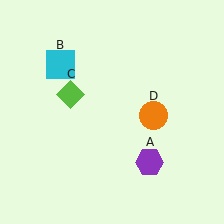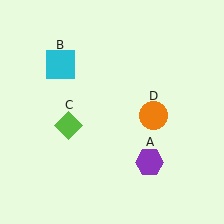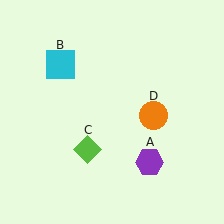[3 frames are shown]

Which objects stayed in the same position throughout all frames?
Purple hexagon (object A) and cyan square (object B) and orange circle (object D) remained stationary.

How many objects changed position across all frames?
1 object changed position: lime diamond (object C).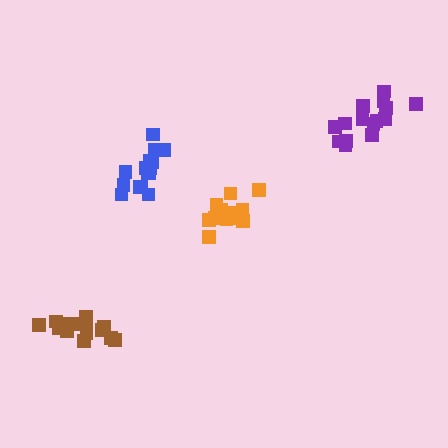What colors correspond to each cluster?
The clusters are colored: brown, purple, orange, blue.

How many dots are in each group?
Group 1: 15 dots, Group 2: 15 dots, Group 3: 15 dots, Group 4: 15 dots (60 total).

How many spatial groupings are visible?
There are 4 spatial groupings.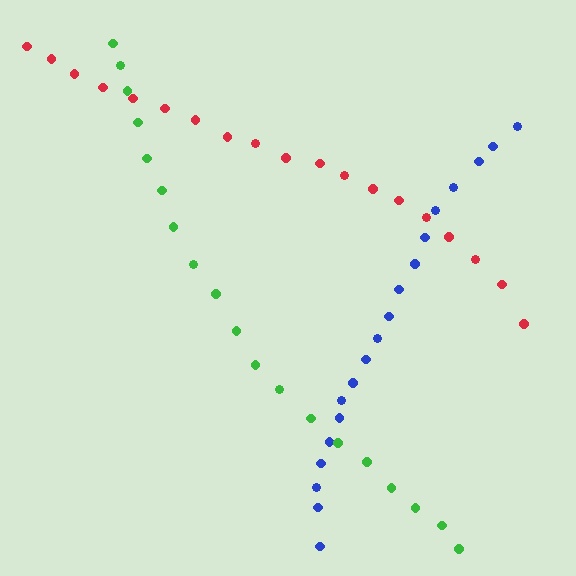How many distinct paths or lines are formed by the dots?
There are 3 distinct paths.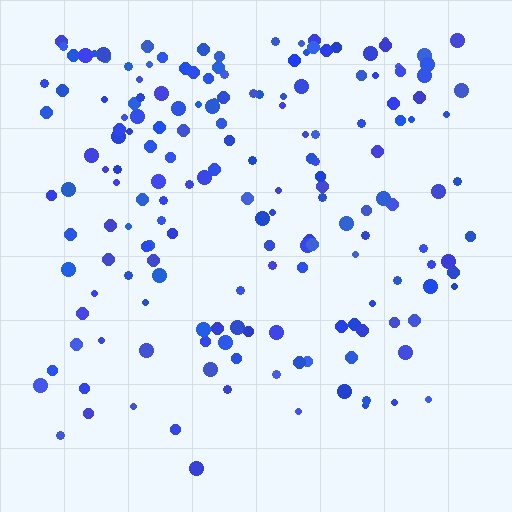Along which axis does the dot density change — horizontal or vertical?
Vertical.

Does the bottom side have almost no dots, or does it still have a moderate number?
Still a moderate number, just noticeably fewer than the top.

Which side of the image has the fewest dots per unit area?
The bottom.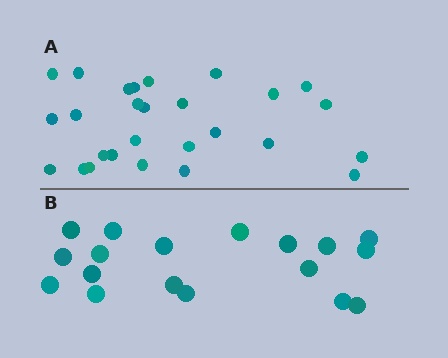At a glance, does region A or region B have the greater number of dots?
Region A (the top region) has more dots.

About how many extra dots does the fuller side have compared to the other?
Region A has roughly 8 or so more dots than region B.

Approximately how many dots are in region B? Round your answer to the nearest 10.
About 20 dots. (The exact count is 18, which rounds to 20.)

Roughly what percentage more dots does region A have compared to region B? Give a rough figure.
About 50% more.